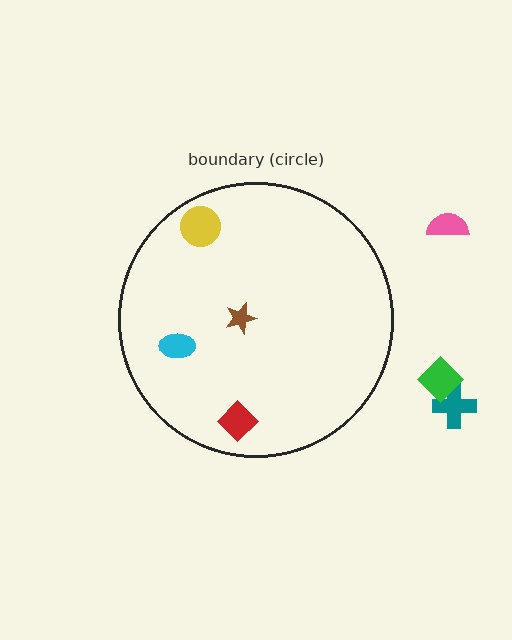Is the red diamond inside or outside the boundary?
Inside.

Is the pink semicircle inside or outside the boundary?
Outside.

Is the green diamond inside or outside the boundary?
Outside.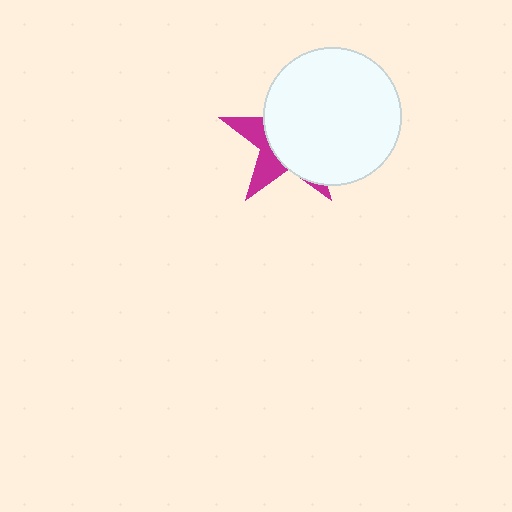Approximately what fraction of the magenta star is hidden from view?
Roughly 69% of the magenta star is hidden behind the white circle.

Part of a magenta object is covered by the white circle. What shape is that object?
It is a star.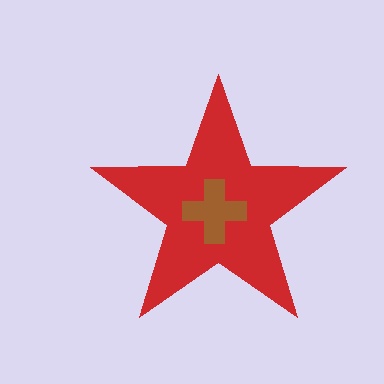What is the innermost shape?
The brown cross.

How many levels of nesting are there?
2.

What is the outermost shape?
The red star.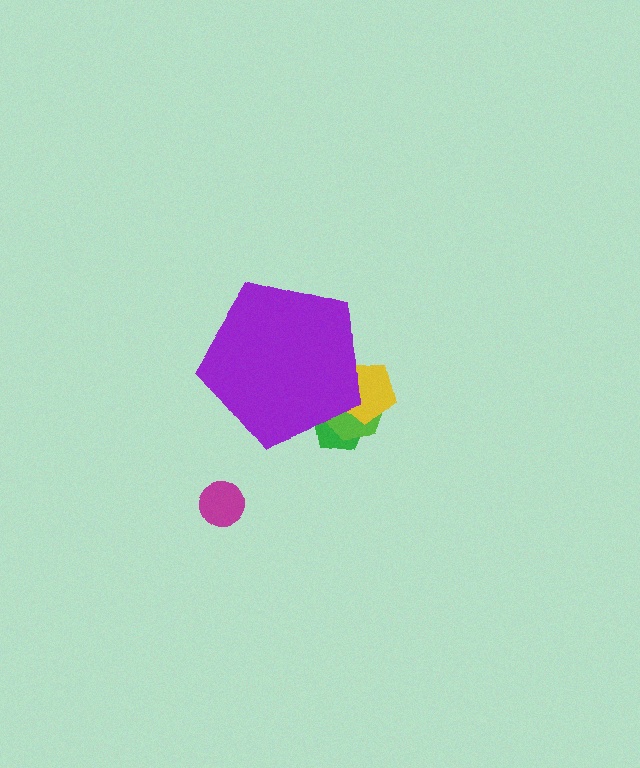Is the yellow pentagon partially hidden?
Yes, the yellow pentagon is partially hidden behind the purple pentagon.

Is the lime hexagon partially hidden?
Yes, the lime hexagon is partially hidden behind the purple pentagon.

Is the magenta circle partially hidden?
No, the magenta circle is fully visible.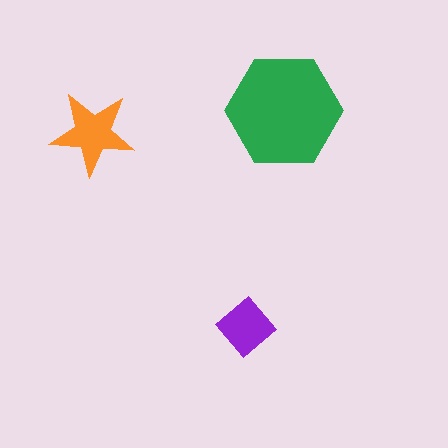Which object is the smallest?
The purple diamond.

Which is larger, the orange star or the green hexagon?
The green hexagon.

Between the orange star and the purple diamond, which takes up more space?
The orange star.